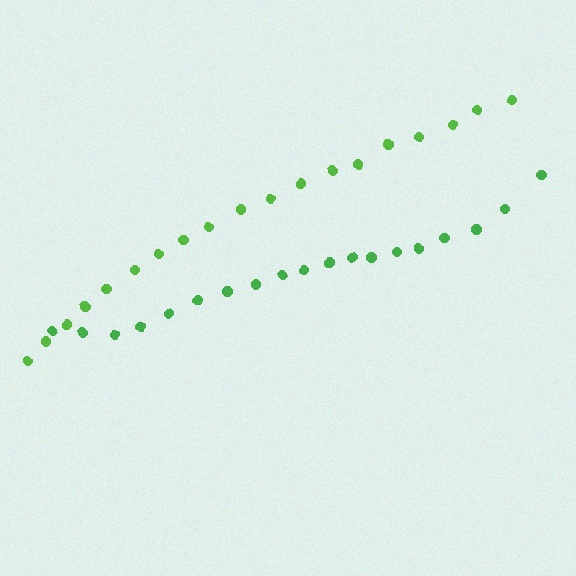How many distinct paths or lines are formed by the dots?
There are 2 distinct paths.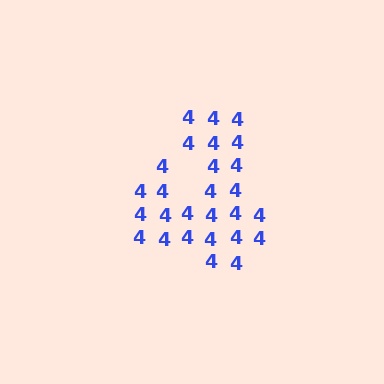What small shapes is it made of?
It is made of small digit 4's.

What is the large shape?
The large shape is the digit 4.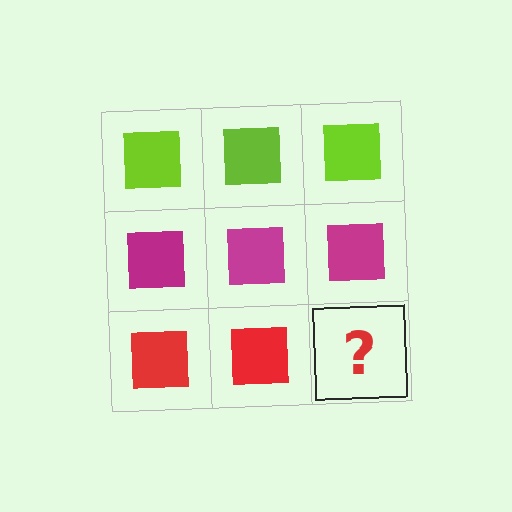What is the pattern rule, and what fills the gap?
The rule is that each row has a consistent color. The gap should be filled with a red square.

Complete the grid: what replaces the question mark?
The question mark should be replaced with a red square.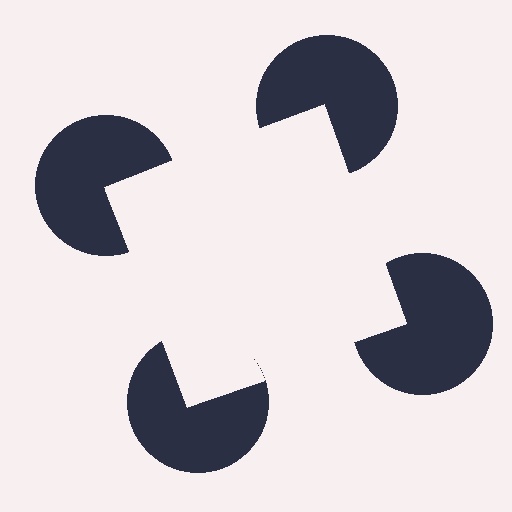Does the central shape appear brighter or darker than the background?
It typically appears slightly brighter than the background, even though no actual brightness change is drawn.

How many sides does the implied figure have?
4 sides.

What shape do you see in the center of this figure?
An illusory square — its edges are inferred from the aligned wedge cuts in the pac-man discs, not physically drawn.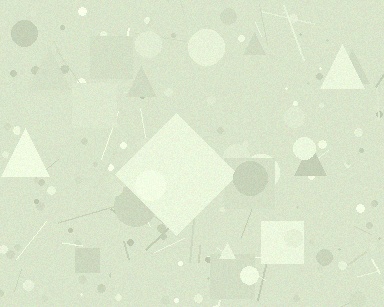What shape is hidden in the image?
A diamond is hidden in the image.